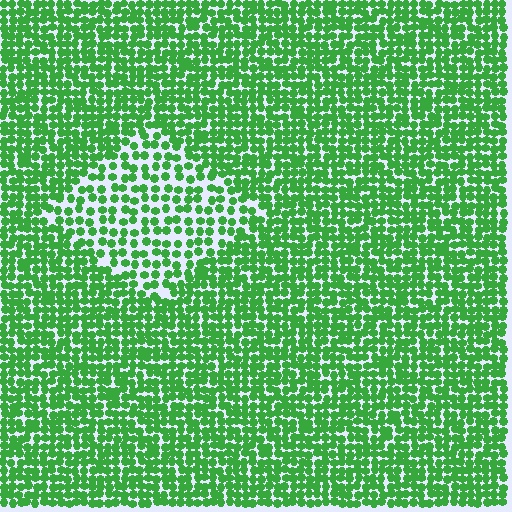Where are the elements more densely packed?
The elements are more densely packed outside the diamond boundary.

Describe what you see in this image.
The image contains small green elements arranged at two different densities. A diamond-shaped region is visible where the elements are less densely packed than the surrounding area.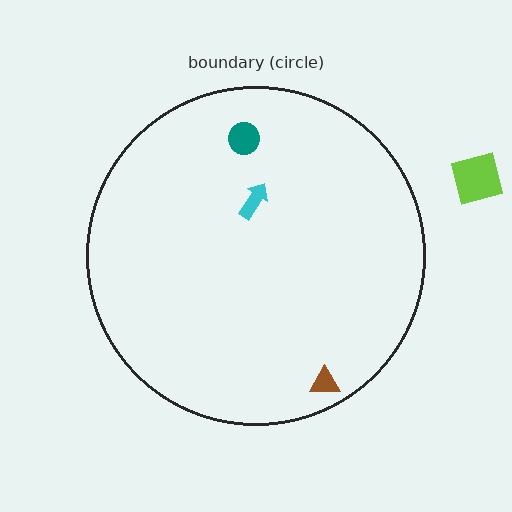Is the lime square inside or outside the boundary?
Outside.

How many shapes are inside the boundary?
3 inside, 1 outside.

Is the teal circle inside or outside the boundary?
Inside.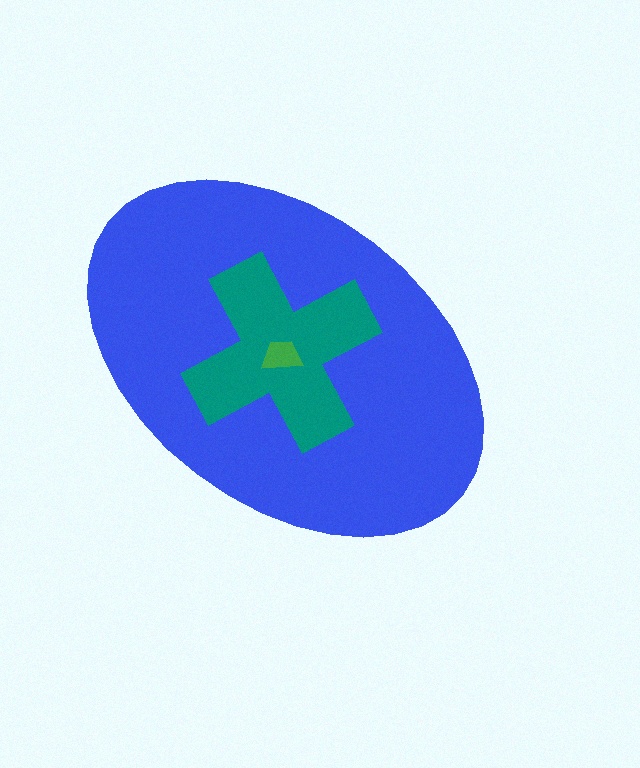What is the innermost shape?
The green trapezoid.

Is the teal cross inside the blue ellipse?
Yes.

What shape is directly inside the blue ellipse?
The teal cross.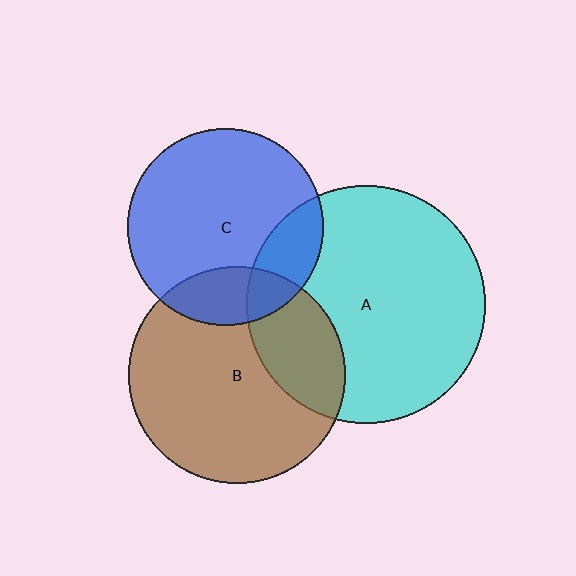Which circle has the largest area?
Circle A (cyan).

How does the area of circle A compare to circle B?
Approximately 1.2 times.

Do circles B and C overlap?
Yes.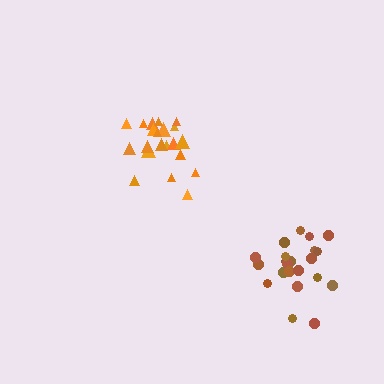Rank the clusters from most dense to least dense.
brown, orange.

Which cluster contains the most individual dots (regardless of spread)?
Brown (22).